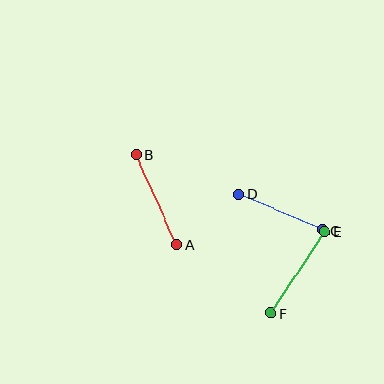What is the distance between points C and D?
The distance is approximately 91 pixels.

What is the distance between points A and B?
The distance is approximately 99 pixels.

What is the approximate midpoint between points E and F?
The midpoint is at approximately (298, 272) pixels.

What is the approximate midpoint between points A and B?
The midpoint is at approximately (156, 200) pixels.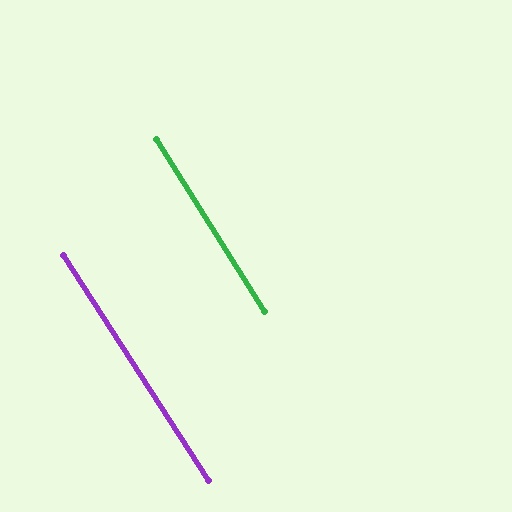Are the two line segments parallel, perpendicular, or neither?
Parallel — their directions differ by only 0.6°.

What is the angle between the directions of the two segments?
Approximately 1 degree.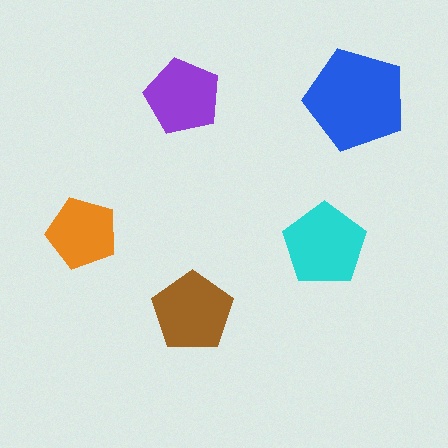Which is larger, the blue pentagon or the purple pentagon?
The blue one.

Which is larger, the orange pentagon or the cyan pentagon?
The cyan one.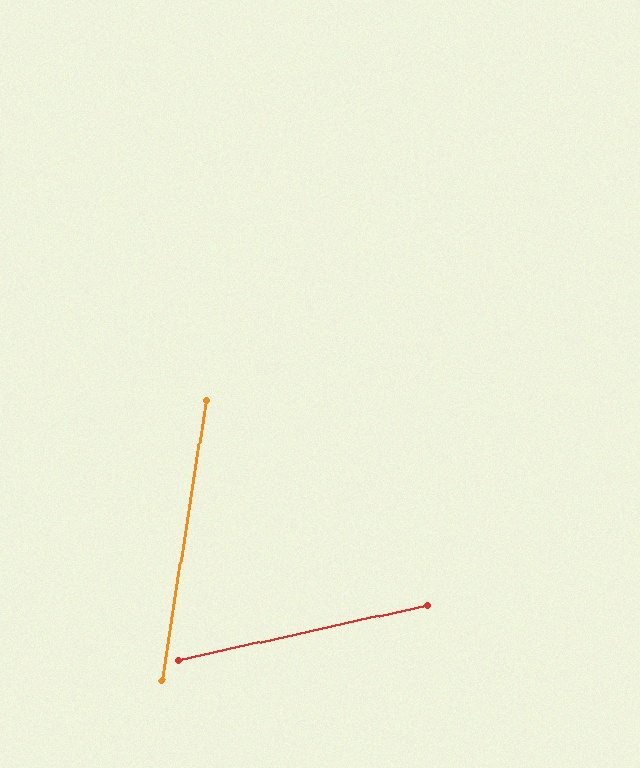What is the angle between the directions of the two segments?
Approximately 68 degrees.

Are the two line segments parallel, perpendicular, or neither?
Neither parallel nor perpendicular — they differ by about 68°.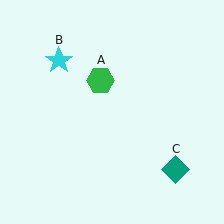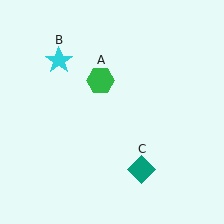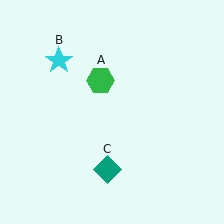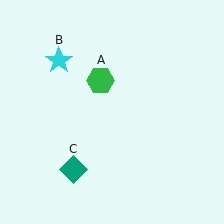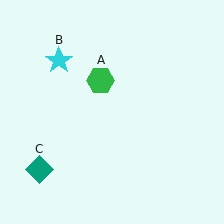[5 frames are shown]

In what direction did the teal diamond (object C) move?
The teal diamond (object C) moved left.